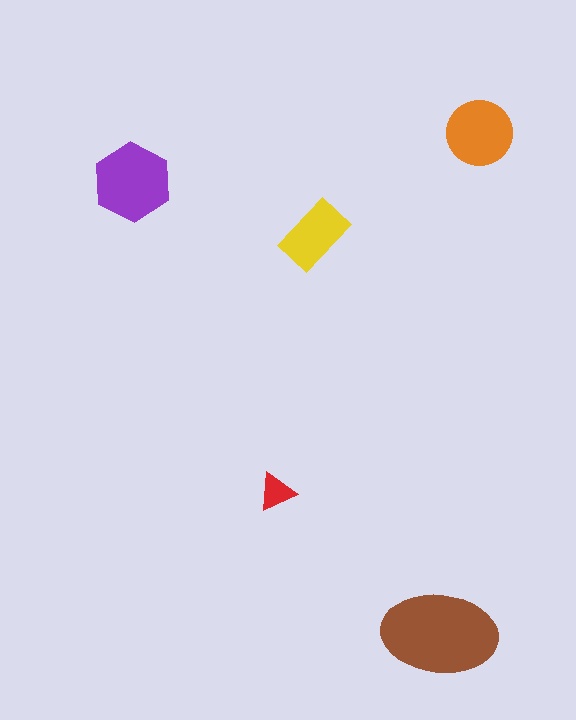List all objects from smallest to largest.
The red triangle, the yellow rectangle, the orange circle, the purple hexagon, the brown ellipse.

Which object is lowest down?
The brown ellipse is bottommost.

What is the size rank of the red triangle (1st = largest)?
5th.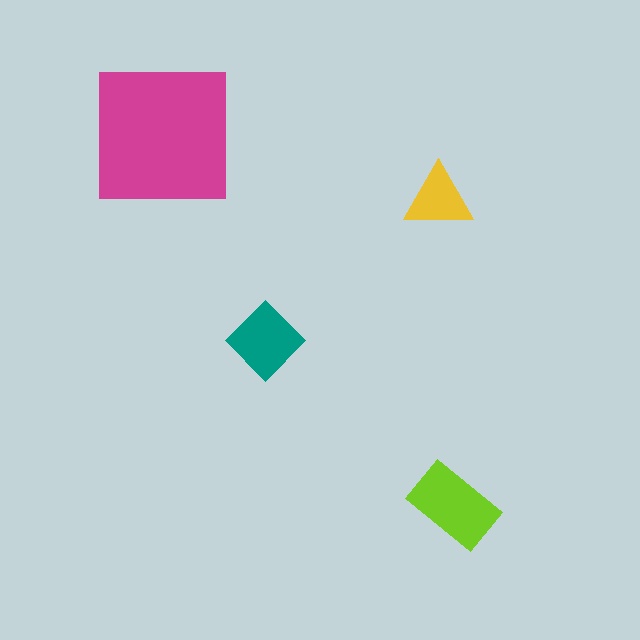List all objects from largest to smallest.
The magenta square, the lime rectangle, the teal diamond, the yellow triangle.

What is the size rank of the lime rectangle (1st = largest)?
2nd.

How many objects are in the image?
There are 4 objects in the image.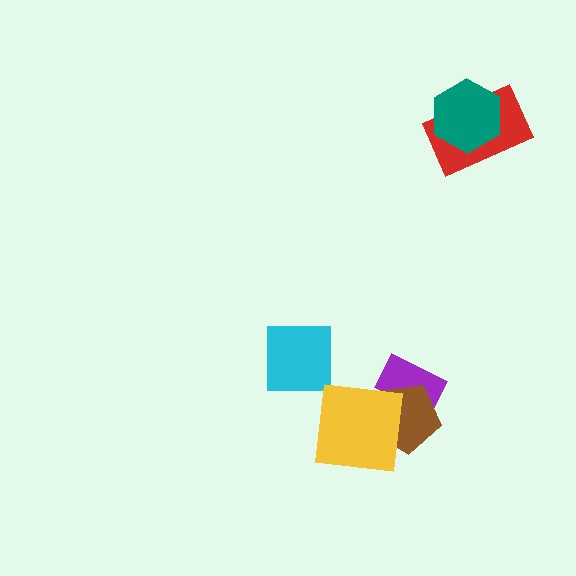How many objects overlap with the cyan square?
0 objects overlap with the cyan square.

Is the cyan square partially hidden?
No, no other shape covers it.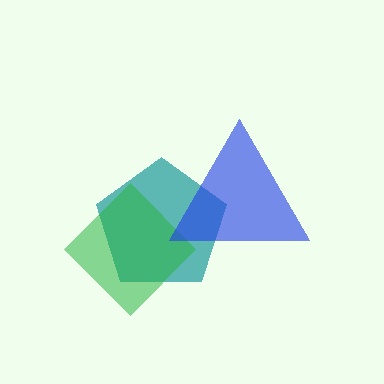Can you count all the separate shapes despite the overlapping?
Yes, there are 3 separate shapes.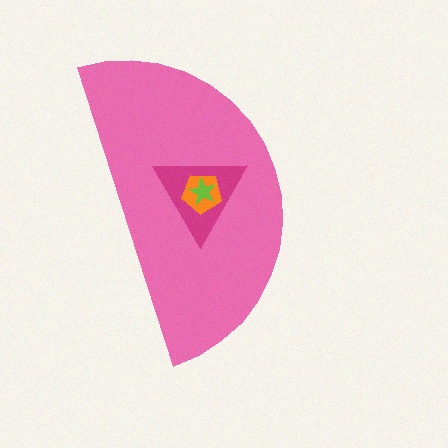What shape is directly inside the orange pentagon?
The lime star.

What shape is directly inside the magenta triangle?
The orange pentagon.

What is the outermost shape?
The pink semicircle.